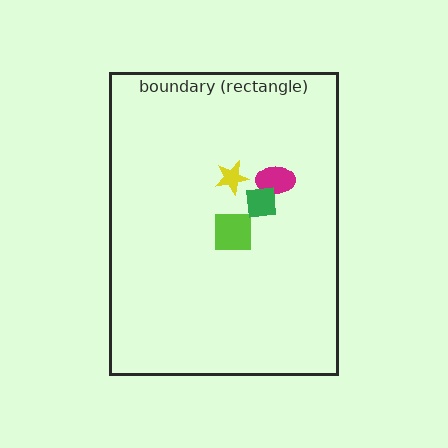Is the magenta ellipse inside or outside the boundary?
Inside.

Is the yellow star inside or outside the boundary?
Inside.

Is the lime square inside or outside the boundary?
Inside.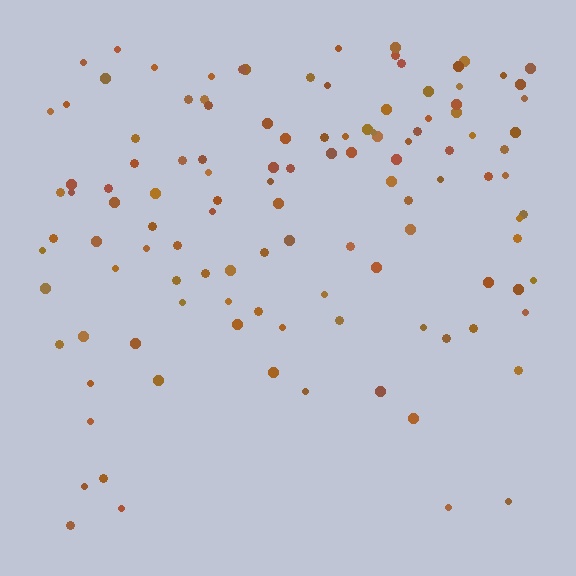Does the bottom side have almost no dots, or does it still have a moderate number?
Still a moderate number, just noticeably fewer than the top.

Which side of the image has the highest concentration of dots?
The top.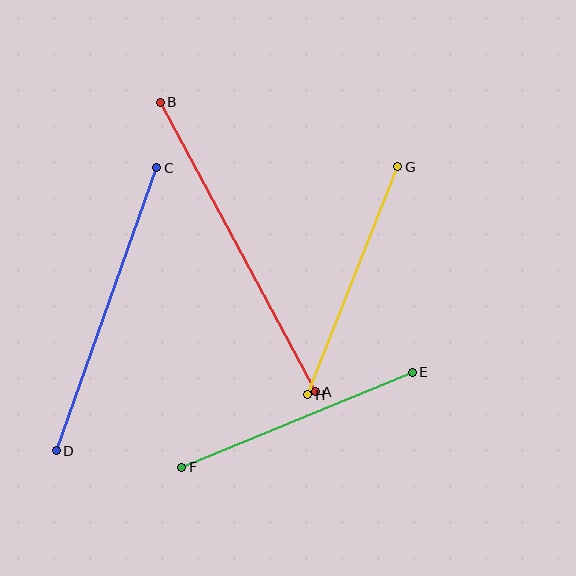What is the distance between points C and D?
The distance is approximately 300 pixels.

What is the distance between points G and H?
The distance is approximately 245 pixels.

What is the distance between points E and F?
The distance is approximately 249 pixels.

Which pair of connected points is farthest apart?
Points A and B are farthest apart.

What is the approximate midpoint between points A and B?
The midpoint is at approximately (238, 247) pixels.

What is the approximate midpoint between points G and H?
The midpoint is at approximately (353, 281) pixels.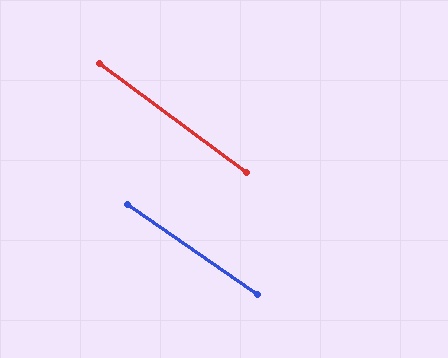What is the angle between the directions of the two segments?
Approximately 1 degree.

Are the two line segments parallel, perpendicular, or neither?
Parallel — their directions differ by only 1.4°.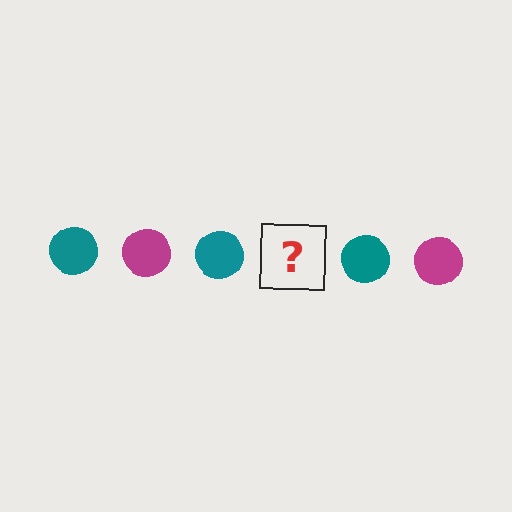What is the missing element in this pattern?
The missing element is a magenta circle.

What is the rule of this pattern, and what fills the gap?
The rule is that the pattern cycles through teal, magenta circles. The gap should be filled with a magenta circle.